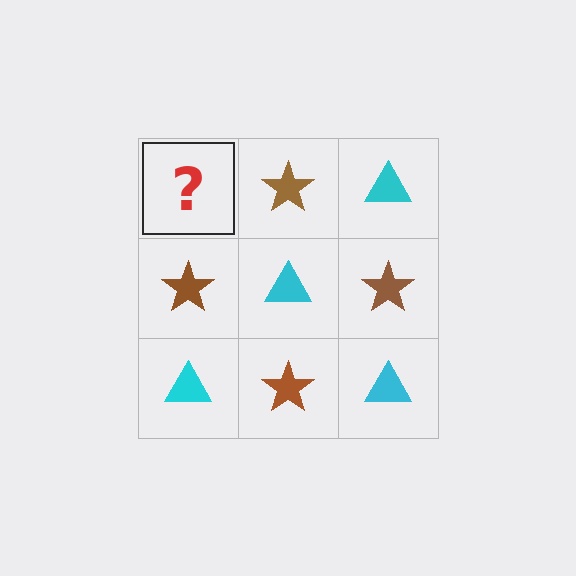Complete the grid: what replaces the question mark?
The question mark should be replaced with a cyan triangle.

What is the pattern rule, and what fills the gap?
The rule is that it alternates cyan triangle and brown star in a checkerboard pattern. The gap should be filled with a cyan triangle.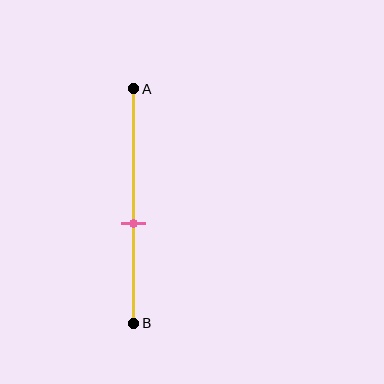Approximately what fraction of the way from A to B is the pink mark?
The pink mark is approximately 55% of the way from A to B.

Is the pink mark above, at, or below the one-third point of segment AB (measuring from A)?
The pink mark is below the one-third point of segment AB.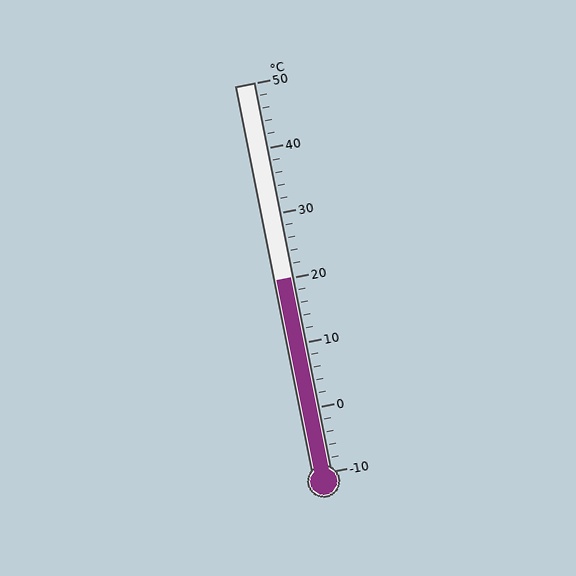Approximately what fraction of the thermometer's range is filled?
The thermometer is filled to approximately 50% of its range.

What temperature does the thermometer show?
The thermometer shows approximately 20°C.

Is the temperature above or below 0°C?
The temperature is above 0°C.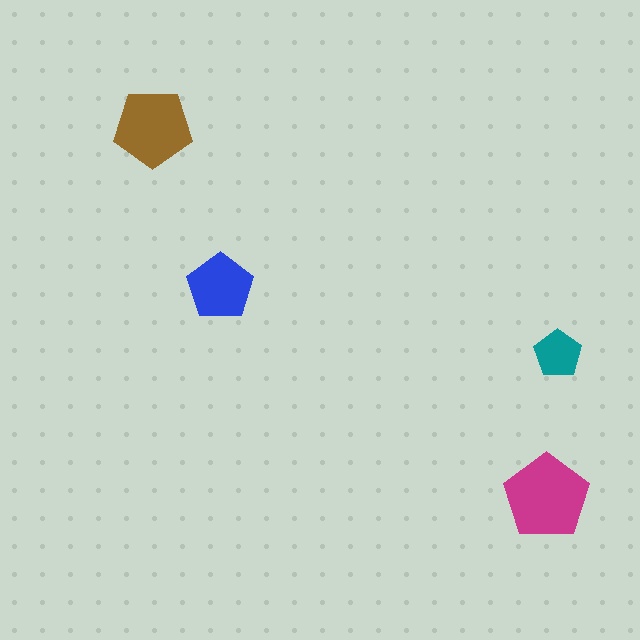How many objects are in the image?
There are 4 objects in the image.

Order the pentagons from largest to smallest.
the magenta one, the brown one, the blue one, the teal one.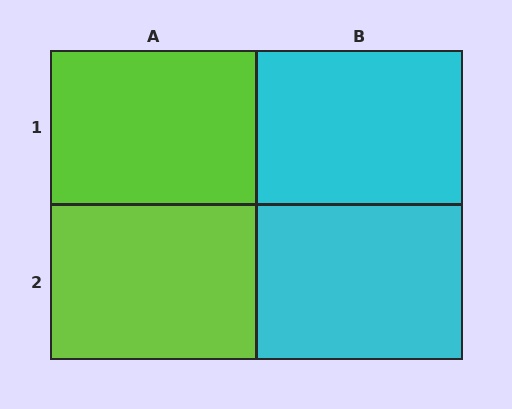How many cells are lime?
2 cells are lime.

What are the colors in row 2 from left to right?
Lime, cyan.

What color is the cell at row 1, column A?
Lime.